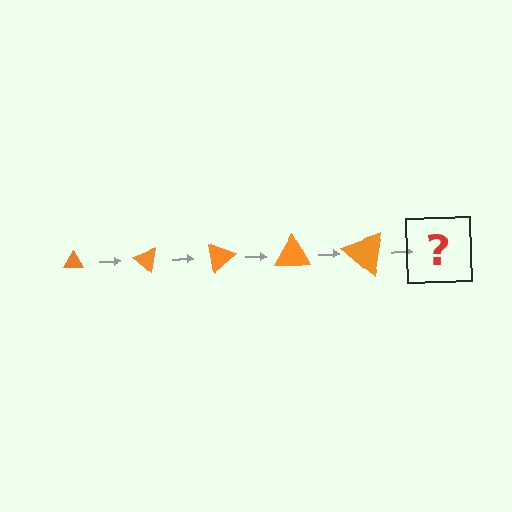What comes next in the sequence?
The next element should be a triangle, larger than the previous one and rotated 200 degrees from the start.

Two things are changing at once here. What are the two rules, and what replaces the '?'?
The two rules are that the triangle grows larger each step and it rotates 40 degrees each step. The '?' should be a triangle, larger than the previous one and rotated 200 degrees from the start.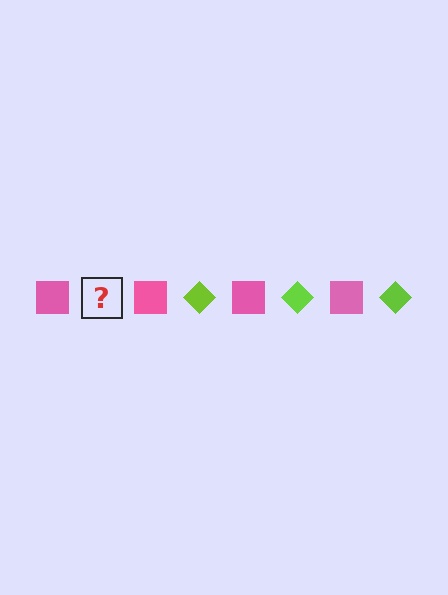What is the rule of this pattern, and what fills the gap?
The rule is that the pattern alternates between pink square and lime diamond. The gap should be filled with a lime diamond.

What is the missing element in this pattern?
The missing element is a lime diamond.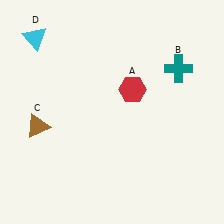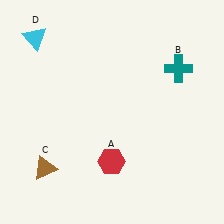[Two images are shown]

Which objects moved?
The objects that moved are: the red hexagon (A), the brown triangle (C).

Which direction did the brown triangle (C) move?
The brown triangle (C) moved down.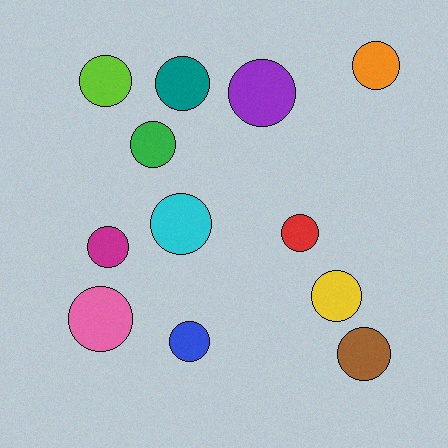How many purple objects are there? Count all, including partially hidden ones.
There is 1 purple object.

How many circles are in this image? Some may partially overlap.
There are 12 circles.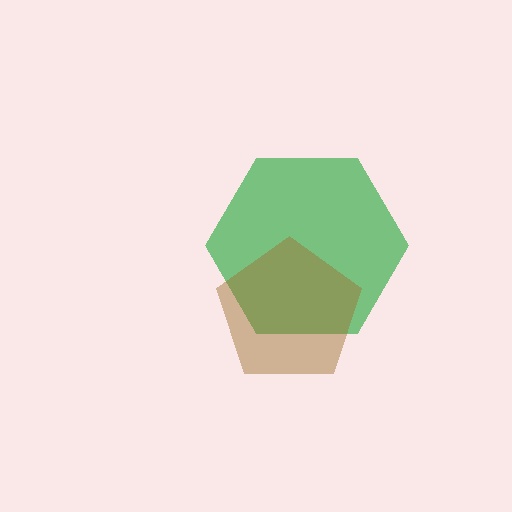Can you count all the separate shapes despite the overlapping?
Yes, there are 2 separate shapes.